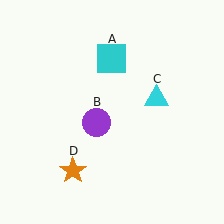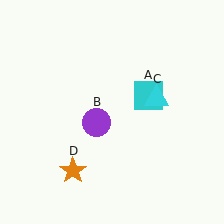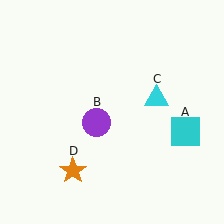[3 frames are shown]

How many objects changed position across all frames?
1 object changed position: cyan square (object A).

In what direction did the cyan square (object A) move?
The cyan square (object A) moved down and to the right.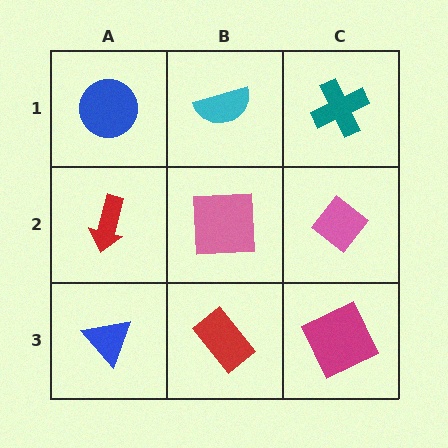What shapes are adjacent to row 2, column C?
A teal cross (row 1, column C), a magenta square (row 3, column C), a pink square (row 2, column B).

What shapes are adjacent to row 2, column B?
A cyan semicircle (row 1, column B), a red rectangle (row 3, column B), a red arrow (row 2, column A), a pink diamond (row 2, column C).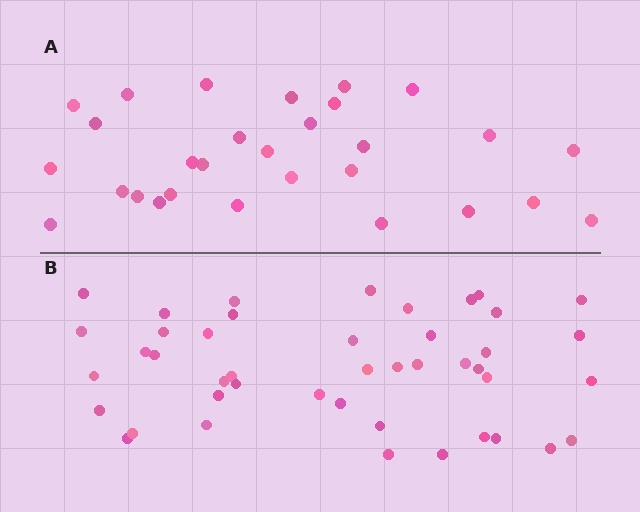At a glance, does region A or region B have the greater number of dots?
Region B (the bottom region) has more dots.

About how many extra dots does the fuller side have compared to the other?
Region B has approximately 15 more dots than region A.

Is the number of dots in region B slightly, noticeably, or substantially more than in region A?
Region B has substantially more. The ratio is roughly 1.5 to 1.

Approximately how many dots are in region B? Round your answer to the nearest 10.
About 40 dots. (The exact count is 44, which rounds to 40.)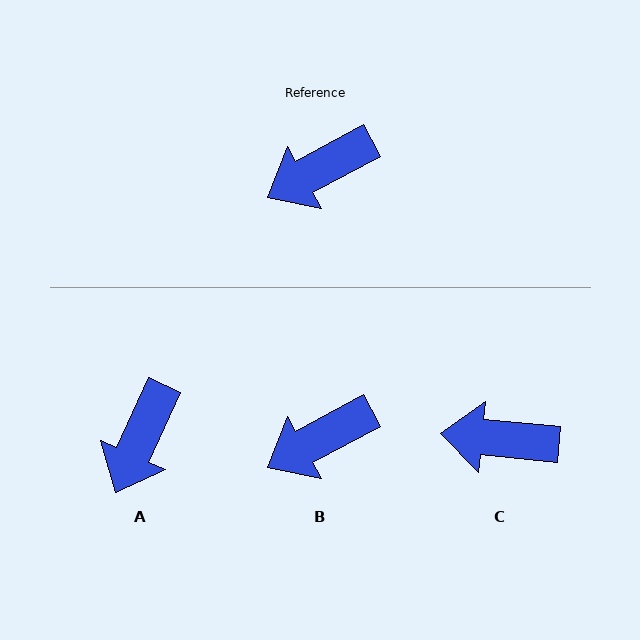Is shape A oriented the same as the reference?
No, it is off by about 37 degrees.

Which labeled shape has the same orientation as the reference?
B.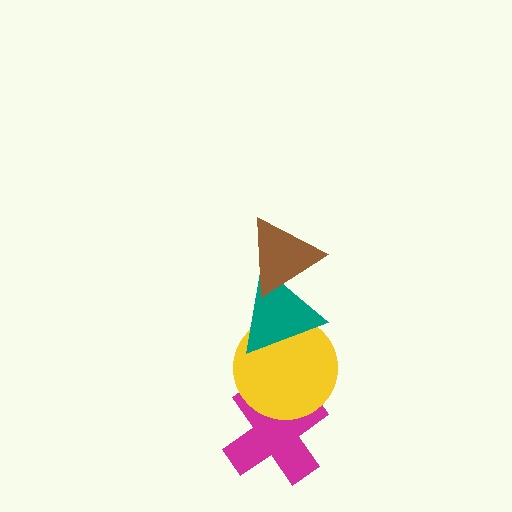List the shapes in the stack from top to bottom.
From top to bottom: the brown triangle, the teal triangle, the yellow circle, the magenta cross.